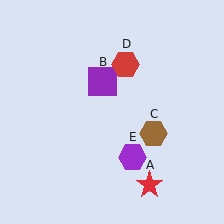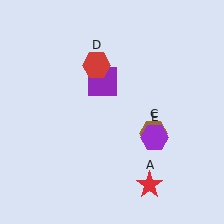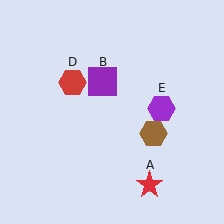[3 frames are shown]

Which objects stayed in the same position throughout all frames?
Red star (object A) and purple square (object B) and brown hexagon (object C) remained stationary.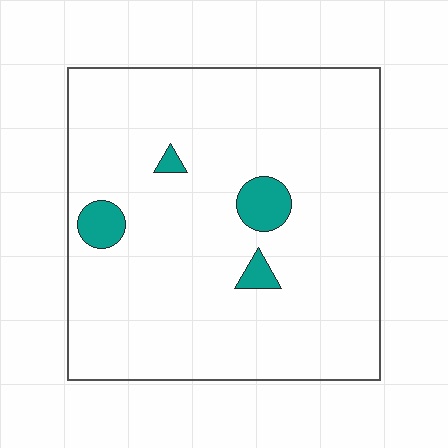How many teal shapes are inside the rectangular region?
4.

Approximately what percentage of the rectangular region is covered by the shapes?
Approximately 5%.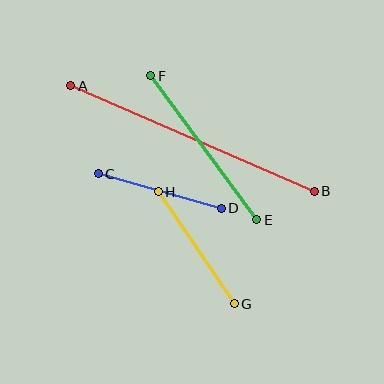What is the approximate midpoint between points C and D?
The midpoint is at approximately (160, 191) pixels.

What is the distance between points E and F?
The distance is approximately 179 pixels.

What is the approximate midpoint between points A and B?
The midpoint is at approximately (192, 138) pixels.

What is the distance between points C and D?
The distance is approximately 128 pixels.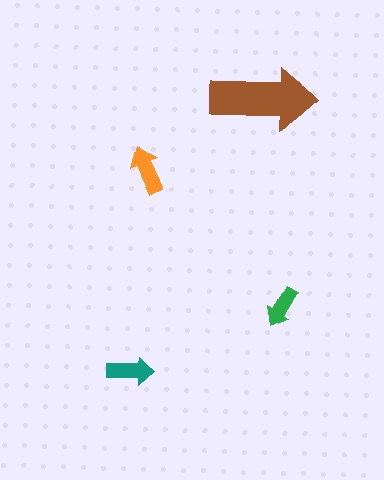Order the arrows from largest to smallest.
the brown one, the orange one, the teal one, the green one.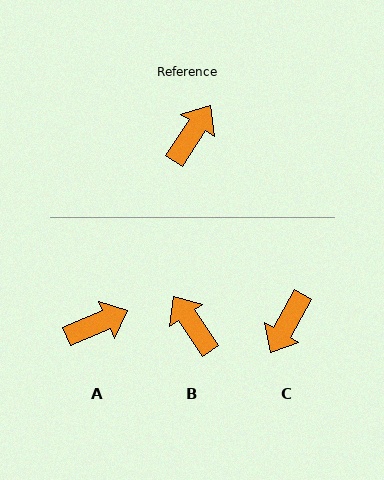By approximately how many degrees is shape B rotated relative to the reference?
Approximately 67 degrees counter-clockwise.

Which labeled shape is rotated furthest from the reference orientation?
C, about 177 degrees away.